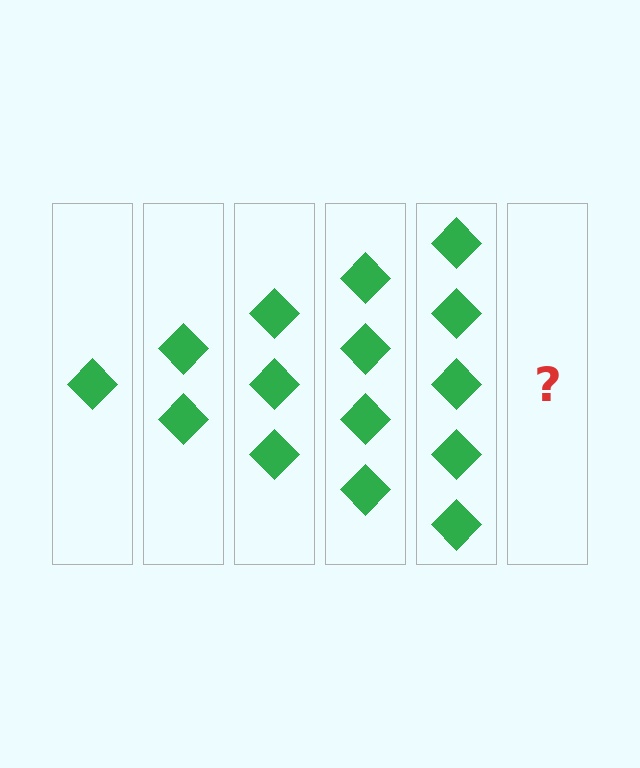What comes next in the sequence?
The next element should be 6 diamonds.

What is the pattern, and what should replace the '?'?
The pattern is that each step adds one more diamond. The '?' should be 6 diamonds.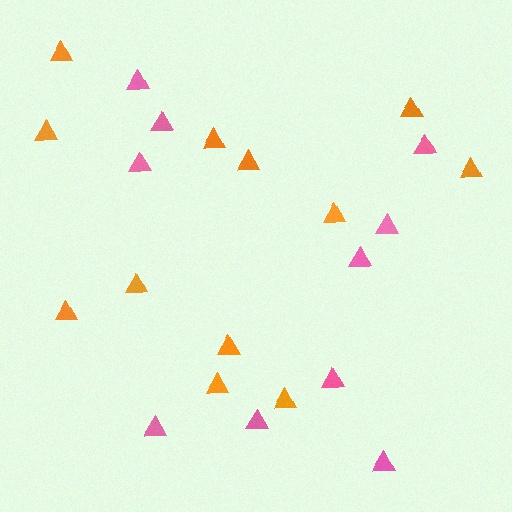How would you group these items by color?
There are 2 groups: one group of pink triangles (10) and one group of orange triangles (12).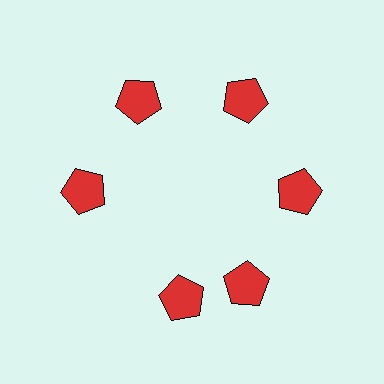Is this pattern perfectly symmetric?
No. The 6 red pentagons are arranged in a ring, but one element near the 7 o'clock position is rotated out of alignment along the ring, breaking the 6-fold rotational symmetry.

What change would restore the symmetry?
The symmetry would be restored by rotating it back into even spacing with its neighbors so that all 6 pentagons sit at equal angles and equal distance from the center.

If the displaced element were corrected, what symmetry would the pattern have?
It would have 6-fold rotational symmetry — the pattern would map onto itself every 60 degrees.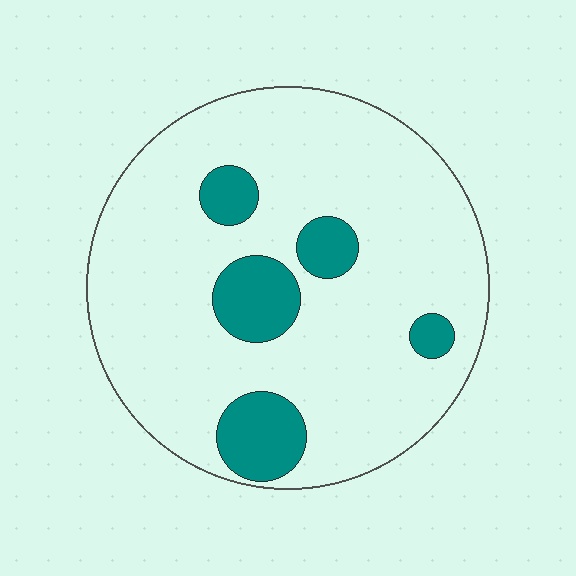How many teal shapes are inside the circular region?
5.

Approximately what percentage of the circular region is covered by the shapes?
Approximately 15%.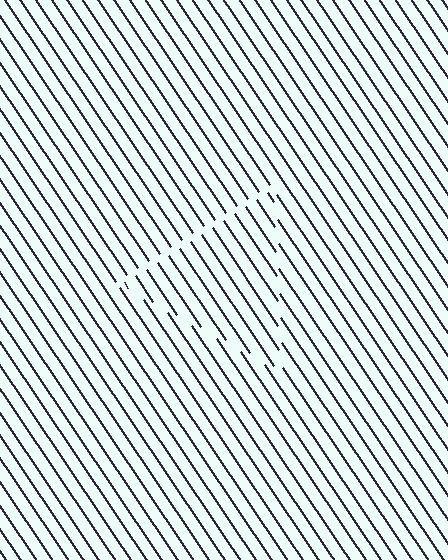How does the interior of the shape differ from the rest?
The interior of the shape contains the same grating, shifted by half a period — the contour is defined by the phase discontinuity where line-ends from the inner and outer gratings abut.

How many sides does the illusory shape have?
3 sides — the line-ends trace a triangle.